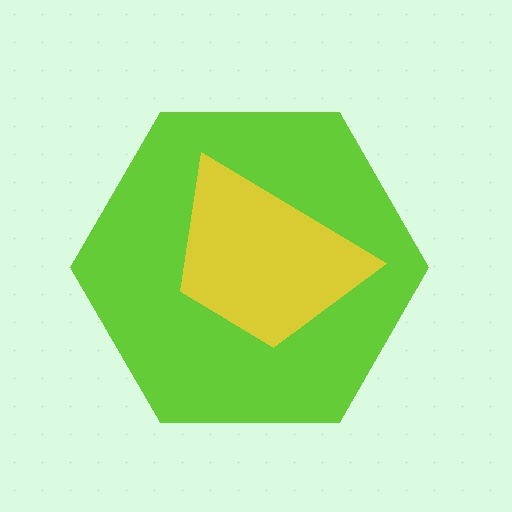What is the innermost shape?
The yellow trapezoid.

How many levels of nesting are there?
2.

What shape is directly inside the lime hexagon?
The yellow trapezoid.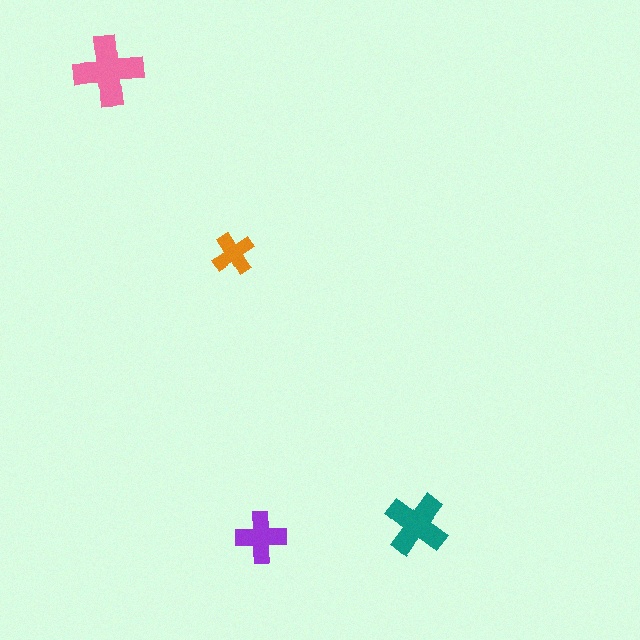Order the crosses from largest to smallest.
the pink one, the teal one, the purple one, the orange one.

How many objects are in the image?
There are 4 objects in the image.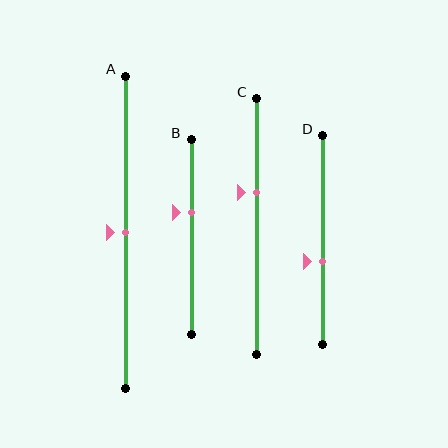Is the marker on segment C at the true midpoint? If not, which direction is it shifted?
No, the marker on segment C is shifted upward by about 13% of the segment length.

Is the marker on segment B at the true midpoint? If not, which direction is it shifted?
No, the marker on segment B is shifted upward by about 13% of the segment length.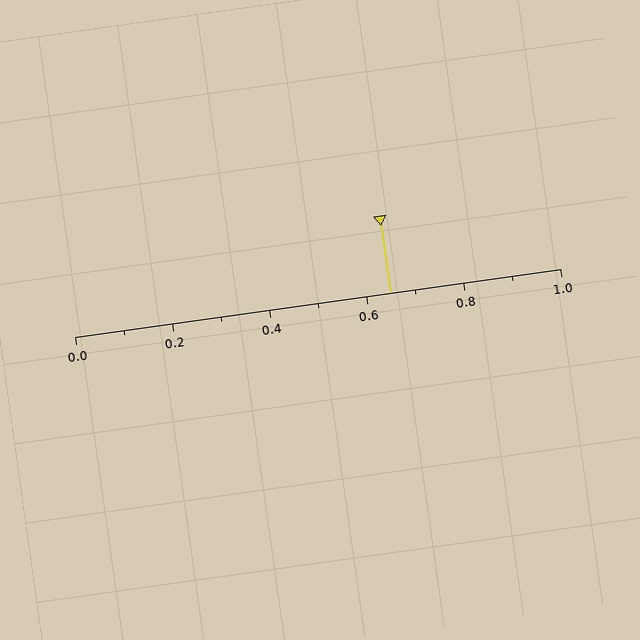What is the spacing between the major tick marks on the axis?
The major ticks are spaced 0.2 apart.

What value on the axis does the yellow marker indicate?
The marker indicates approximately 0.65.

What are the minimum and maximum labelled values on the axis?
The axis runs from 0.0 to 1.0.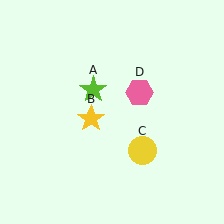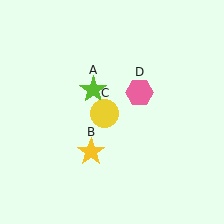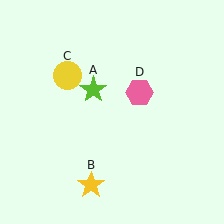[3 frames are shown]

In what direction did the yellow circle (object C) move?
The yellow circle (object C) moved up and to the left.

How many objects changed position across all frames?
2 objects changed position: yellow star (object B), yellow circle (object C).